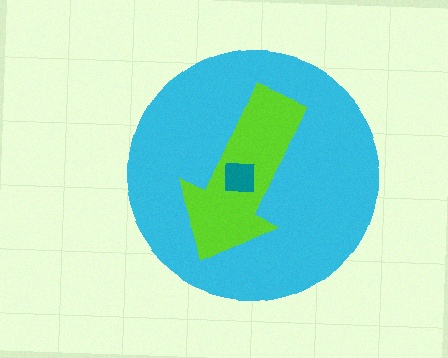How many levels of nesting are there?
3.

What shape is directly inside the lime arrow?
The teal square.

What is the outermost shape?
The cyan circle.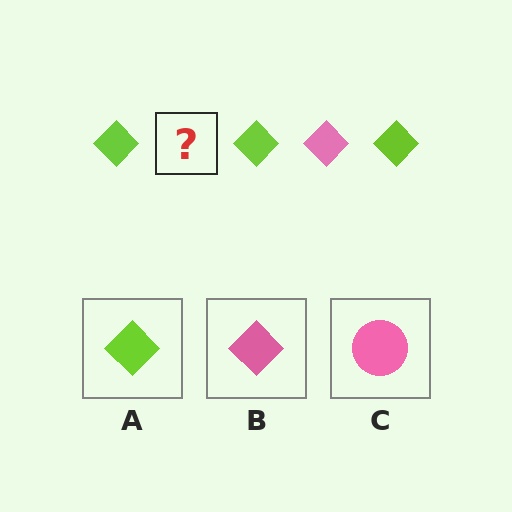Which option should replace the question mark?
Option B.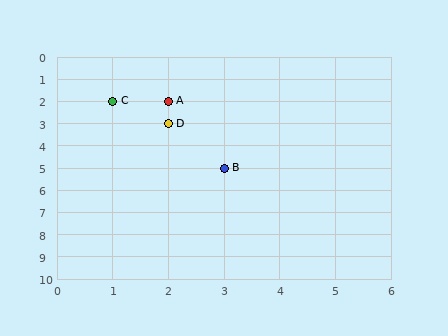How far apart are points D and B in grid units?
Points D and B are 1 column and 2 rows apart (about 2.2 grid units diagonally).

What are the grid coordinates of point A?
Point A is at grid coordinates (2, 2).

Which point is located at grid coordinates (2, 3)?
Point D is at (2, 3).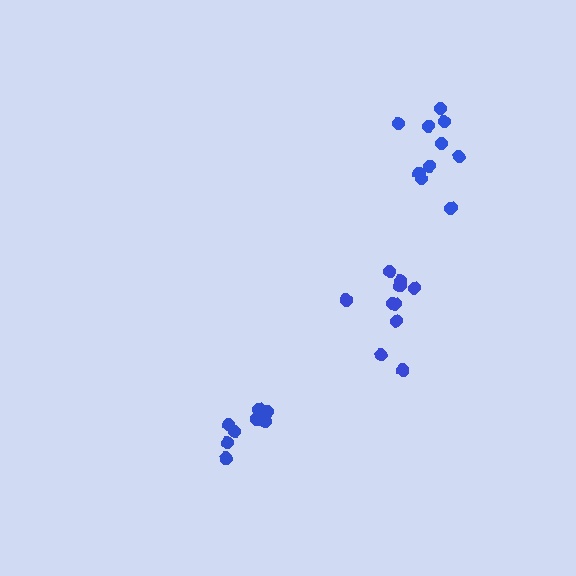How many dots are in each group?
Group 1: 10 dots, Group 2: 10 dots, Group 3: 8 dots (28 total).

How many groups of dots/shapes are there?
There are 3 groups.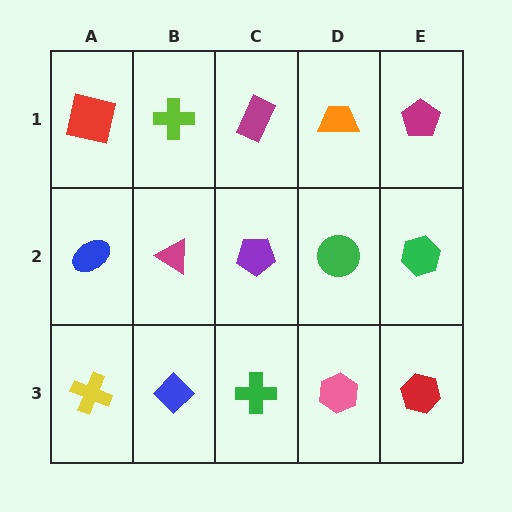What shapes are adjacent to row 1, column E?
A green hexagon (row 2, column E), an orange trapezoid (row 1, column D).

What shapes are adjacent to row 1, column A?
A blue ellipse (row 2, column A), a lime cross (row 1, column B).